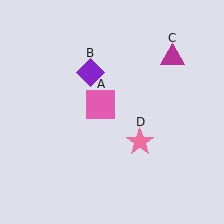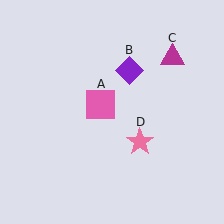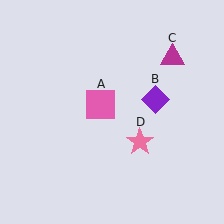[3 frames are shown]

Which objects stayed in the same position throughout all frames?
Pink square (object A) and magenta triangle (object C) and pink star (object D) remained stationary.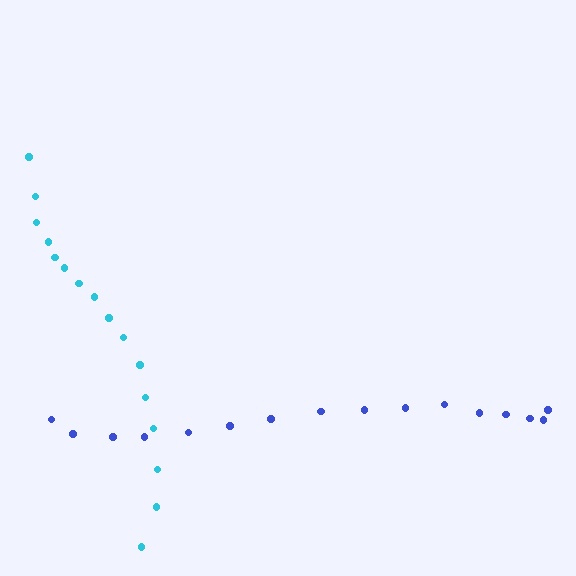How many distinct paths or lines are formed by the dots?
There are 2 distinct paths.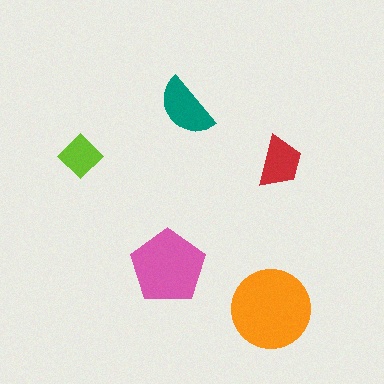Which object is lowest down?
The orange circle is bottommost.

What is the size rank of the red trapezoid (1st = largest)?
4th.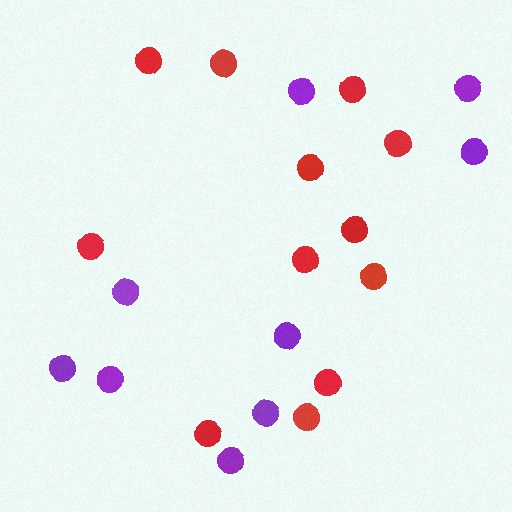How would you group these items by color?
There are 2 groups: one group of purple circles (9) and one group of red circles (12).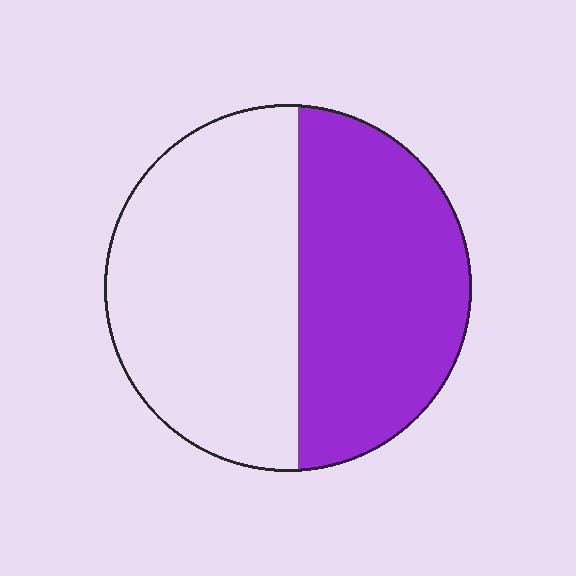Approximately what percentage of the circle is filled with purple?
Approximately 45%.